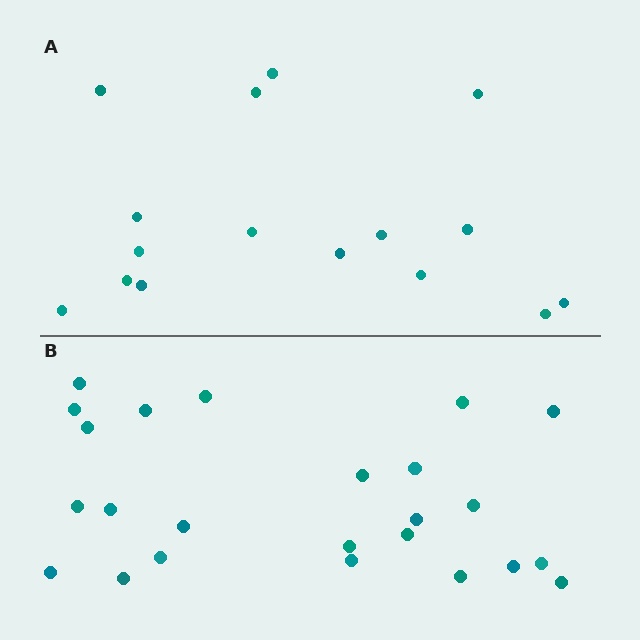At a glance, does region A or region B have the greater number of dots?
Region B (the bottom region) has more dots.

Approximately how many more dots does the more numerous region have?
Region B has roughly 8 or so more dots than region A.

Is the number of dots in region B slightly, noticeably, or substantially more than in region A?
Region B has substantially more. The ratio is roughly 1.5 to 1.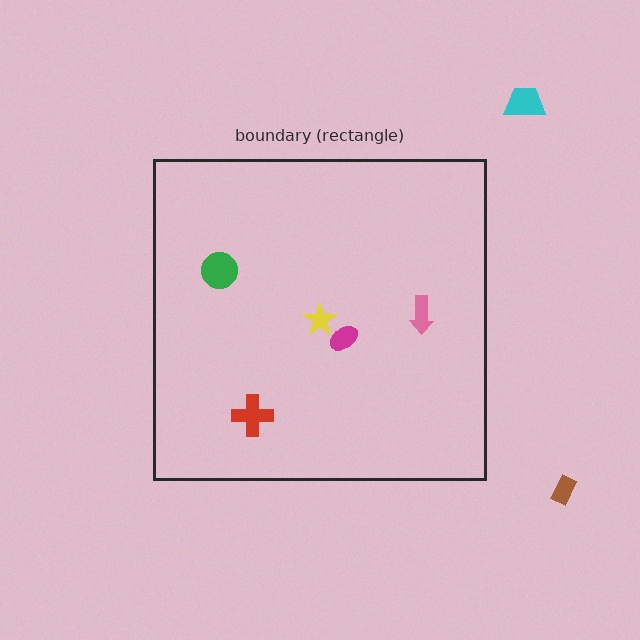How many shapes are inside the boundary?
5 inside, 2 outside.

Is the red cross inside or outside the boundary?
Inside.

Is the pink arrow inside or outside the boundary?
Inside.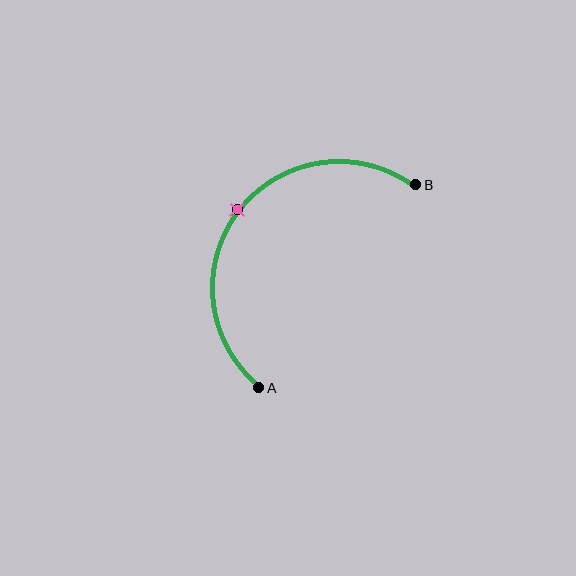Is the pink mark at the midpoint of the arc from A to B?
Yes. The pink mark lies on the arc at equal arc-length from both A and B — it is the arc midpoint.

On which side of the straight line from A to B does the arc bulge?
The arc bulges above and to the left of the straight line connecting A and B.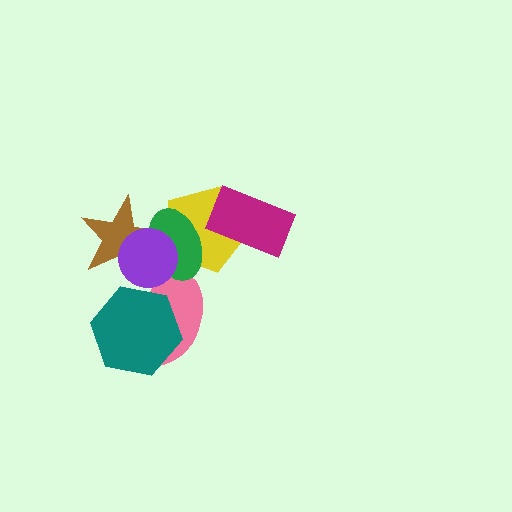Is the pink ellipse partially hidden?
Yes, it is partially covered by another shape.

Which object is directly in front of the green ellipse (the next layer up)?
The brown star is directly in front of the green ellipse.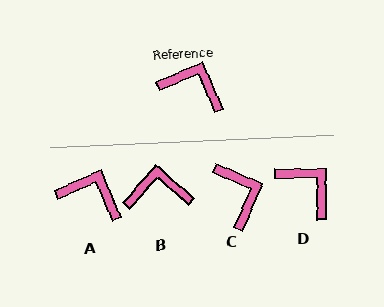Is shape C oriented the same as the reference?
No, it is off by about 46 degrees.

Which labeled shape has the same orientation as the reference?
A.